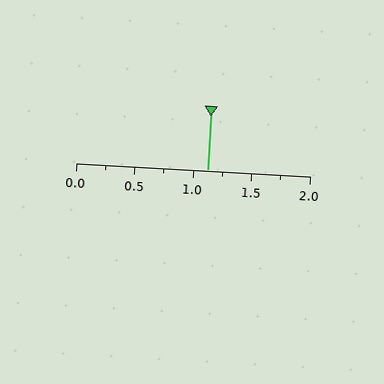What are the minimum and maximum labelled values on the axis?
The axis runs from 0.0 to 2.0.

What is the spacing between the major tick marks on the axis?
The major ticks are spaced 0.5 apart.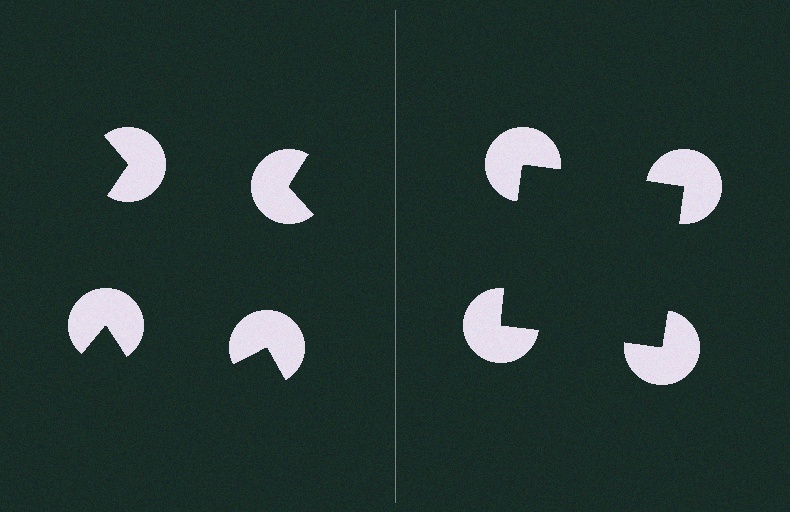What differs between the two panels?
The pac-man discs are positioned identically on both sides; only the wedge orientations differ. On the right they align to a square; on the left they are misaligned.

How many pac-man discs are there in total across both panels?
8 — 4 on each side.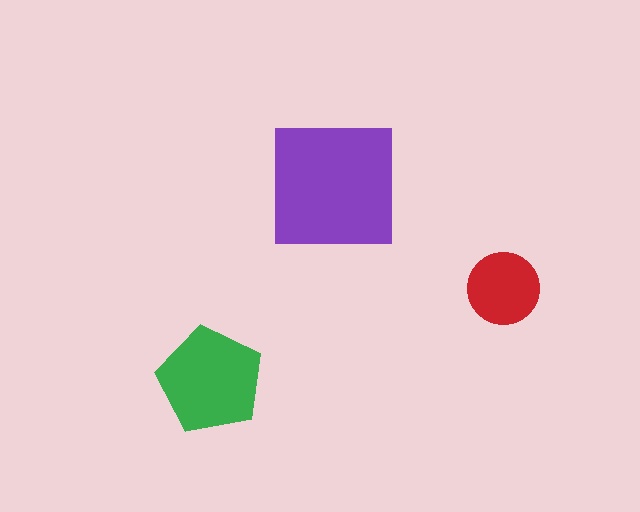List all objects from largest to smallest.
The purple square, the green pentagon, the red circle.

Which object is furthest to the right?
The red circle is rightmost.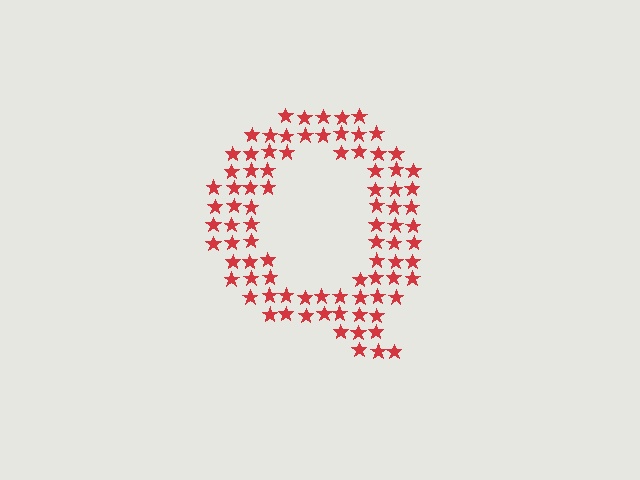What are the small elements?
The small elements are stars.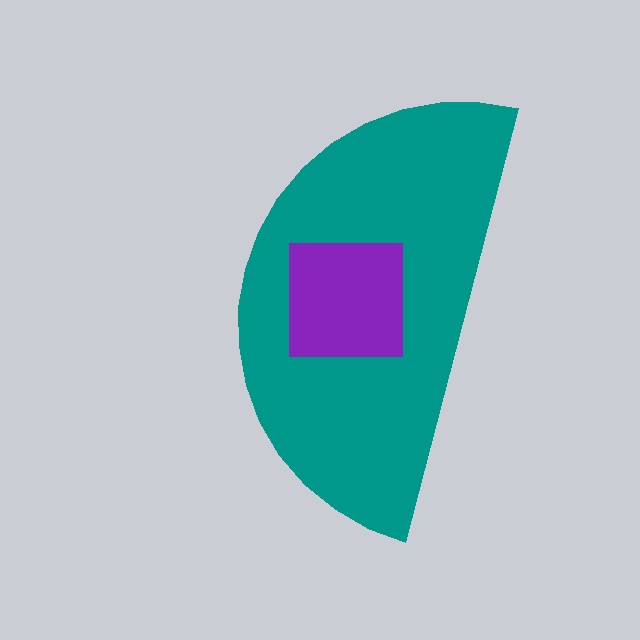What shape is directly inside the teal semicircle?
The purple square.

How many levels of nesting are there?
2.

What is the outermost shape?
The teal semicircle.